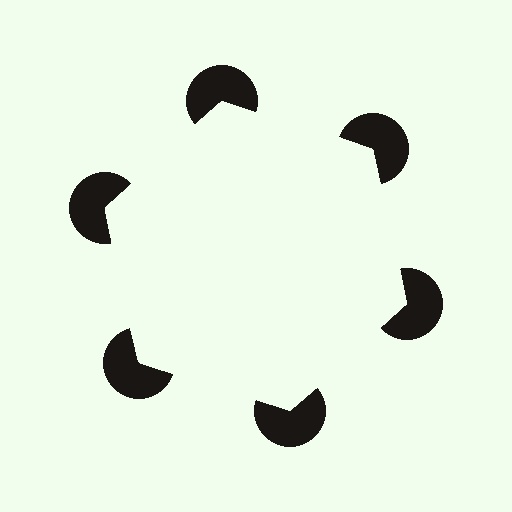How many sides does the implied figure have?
6 sides.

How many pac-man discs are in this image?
There are 6 — one at each vertex of the illusory hexagon.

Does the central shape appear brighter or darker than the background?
It typically appears slightly brighter than the background, even though no actual brightness change is drawn.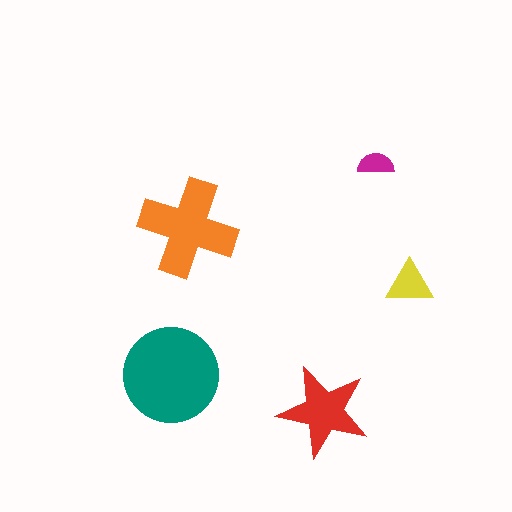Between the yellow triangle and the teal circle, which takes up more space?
The teal circle.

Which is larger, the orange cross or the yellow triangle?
The orange cross.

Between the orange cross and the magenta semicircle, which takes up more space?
The orange cross.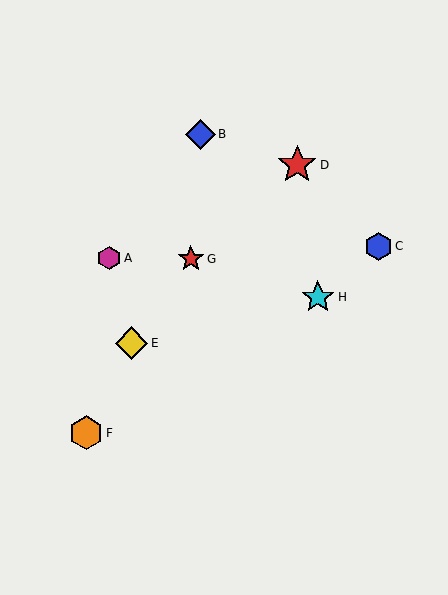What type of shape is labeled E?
Shape E is a yellow diamond.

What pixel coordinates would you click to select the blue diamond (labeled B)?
Click at (200, 134) to select the blue diamond B.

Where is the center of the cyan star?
The center of the cyan star is at (318, 297).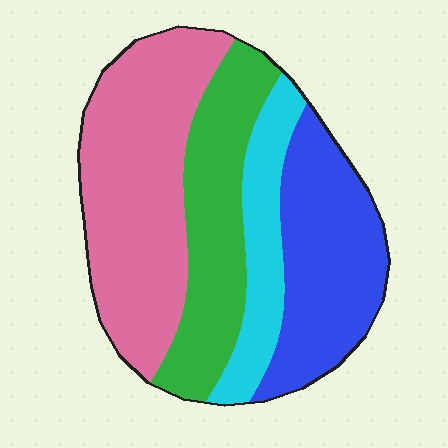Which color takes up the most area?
Pink, at roughly 35%.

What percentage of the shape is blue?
Blue covers about 25% of the shape.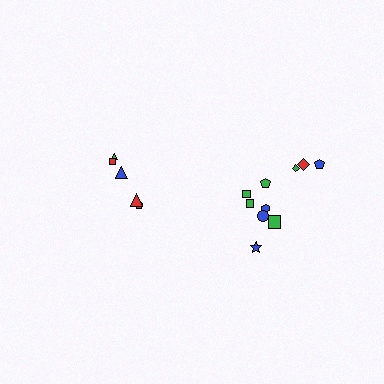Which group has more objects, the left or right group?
The right group.